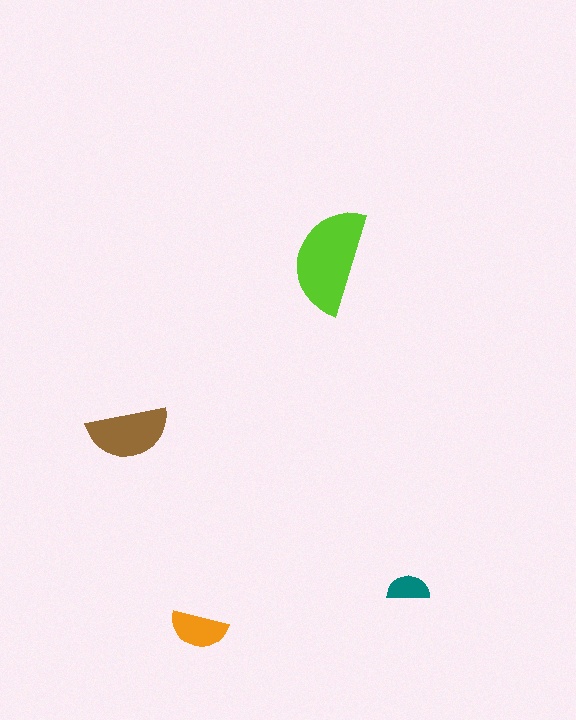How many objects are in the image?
There are 4 objects in the image.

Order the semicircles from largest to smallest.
the lime one, the brown one, the orange one, the teal one.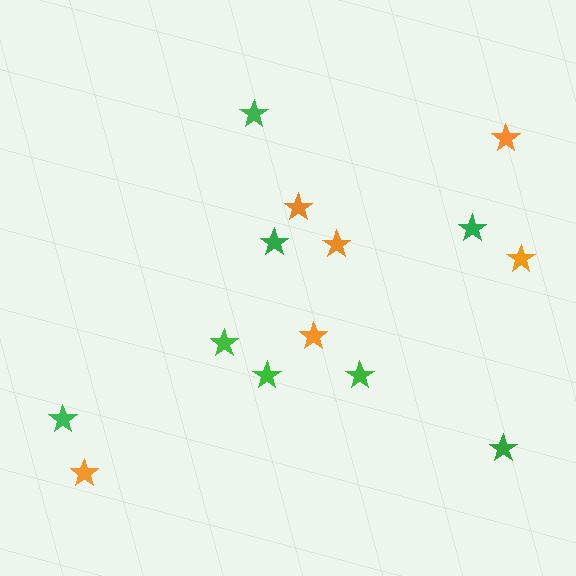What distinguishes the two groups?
There are 2 groups: one group of green stars (8) and one group of orange stars (6).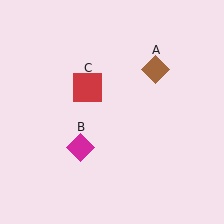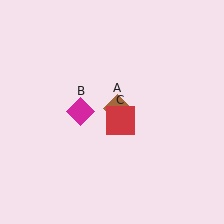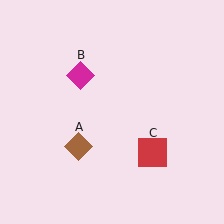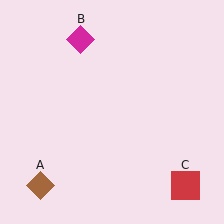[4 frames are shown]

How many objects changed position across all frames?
3 objects changed position: brown diamond (object A), magenta diamond (object B), red square (object C).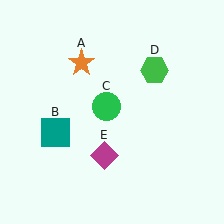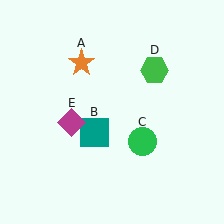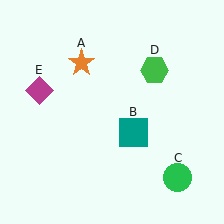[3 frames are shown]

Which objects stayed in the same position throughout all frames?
Orange star (object A) and green hexagon (object D) remained stationary.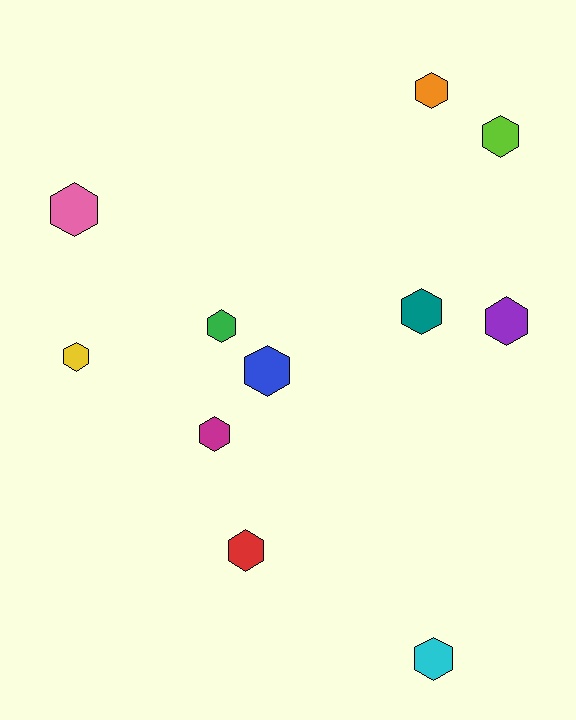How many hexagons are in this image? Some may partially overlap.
There are 11 hexagons.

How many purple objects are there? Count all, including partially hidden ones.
There is 1 purple object.